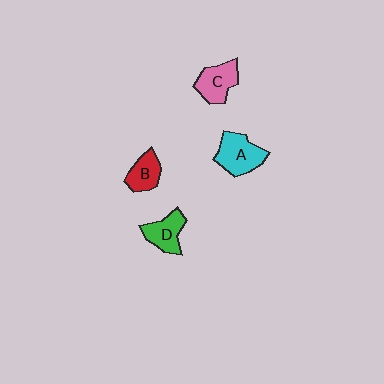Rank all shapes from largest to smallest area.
From largest to smallest: A (cyan), C (pink), D (green), B (red).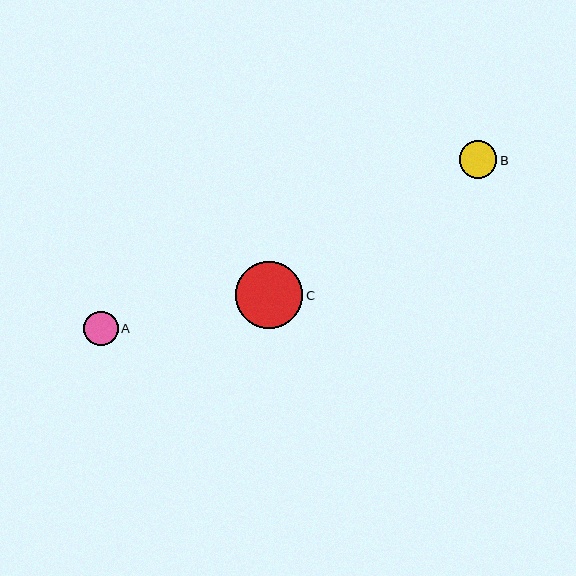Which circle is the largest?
Circle C is the largest with a size of approximately 67 pixels.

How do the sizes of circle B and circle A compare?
Circle B and circle A are approximately the same size.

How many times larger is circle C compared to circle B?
Circle C is approximately 1.8 times the size of circle B.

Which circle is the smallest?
Circle A is the smallest with a size of approximately 34 pixels.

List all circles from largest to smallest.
From largest to smallest: C, B, A.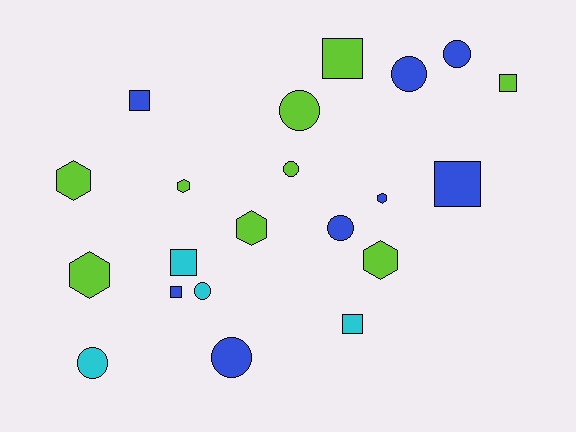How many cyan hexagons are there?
There are no cyan hexagons.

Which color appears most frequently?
Lime, with 9 objects.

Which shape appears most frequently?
Circle, with 8 objects.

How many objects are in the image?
There are 21 objects.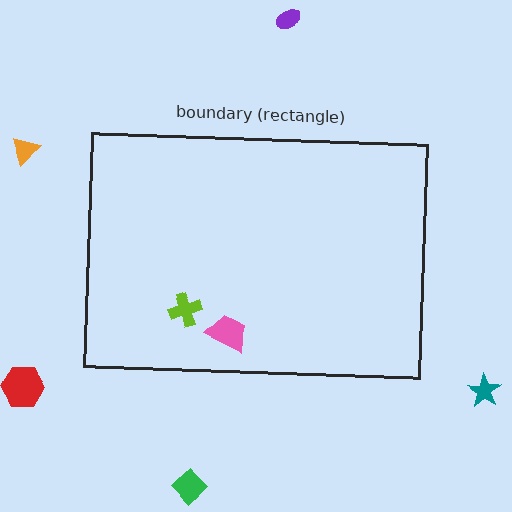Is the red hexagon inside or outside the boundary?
Outside.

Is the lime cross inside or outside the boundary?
Inside.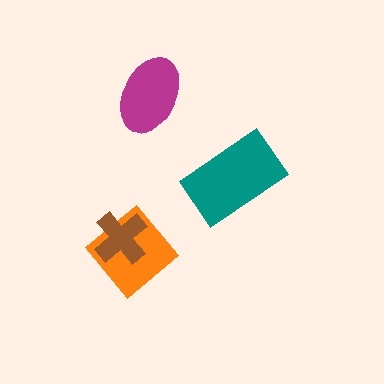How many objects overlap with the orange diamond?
1 object overlaps with the orange diamond.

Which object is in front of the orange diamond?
The brown cross is in front of the orange diamond.